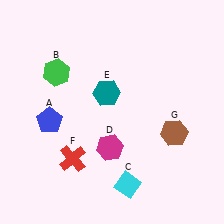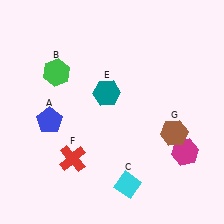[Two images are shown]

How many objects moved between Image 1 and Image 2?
1 object moved between the two images.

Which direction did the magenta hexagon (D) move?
The magenta hexagon (D) moved right.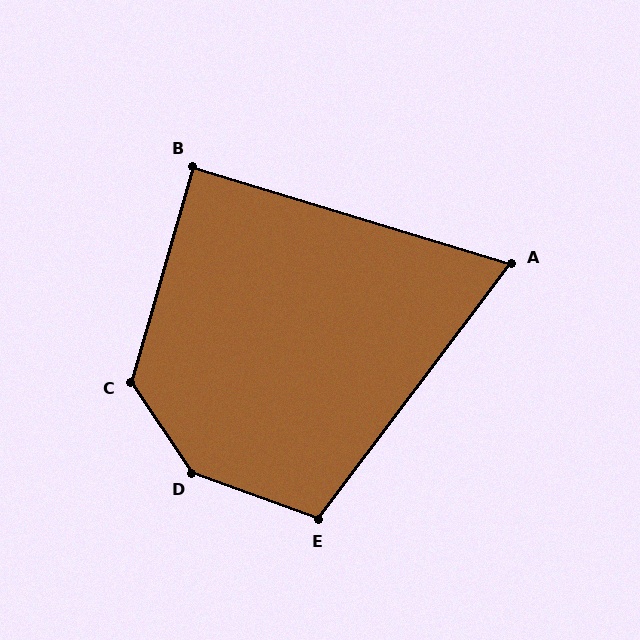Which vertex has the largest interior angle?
D, at approximately 144 degrees.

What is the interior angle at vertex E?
Approximately 107 degrees (obtuse).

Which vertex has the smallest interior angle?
A, at approximately 70 degrees.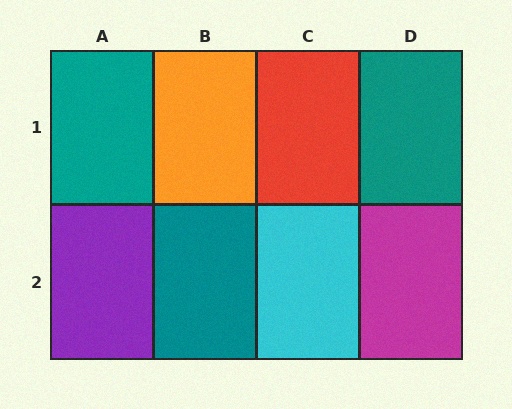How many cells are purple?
1 cell is purple.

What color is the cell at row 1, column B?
Orange.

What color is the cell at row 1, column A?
Teal.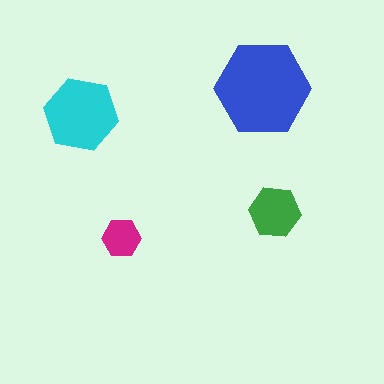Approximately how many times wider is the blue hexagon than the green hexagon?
About 2 times wider.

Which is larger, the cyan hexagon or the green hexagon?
The cyan one.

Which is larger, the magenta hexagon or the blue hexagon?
The blue one.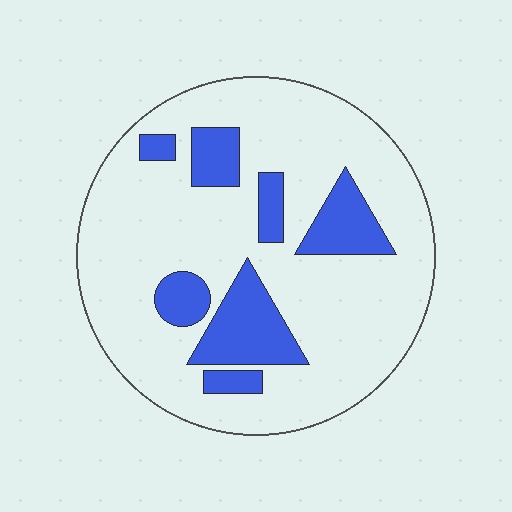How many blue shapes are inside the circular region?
7.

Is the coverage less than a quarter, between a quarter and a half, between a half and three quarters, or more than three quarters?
Less than a quarter.